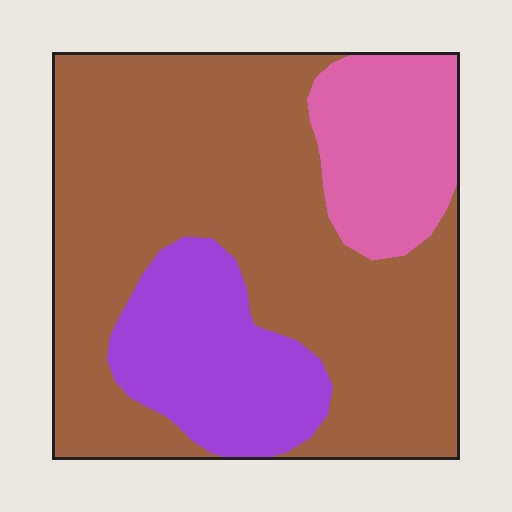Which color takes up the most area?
Brown, at roughly 65%.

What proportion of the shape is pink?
Pink covers around 15% of the shape.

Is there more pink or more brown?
Brown.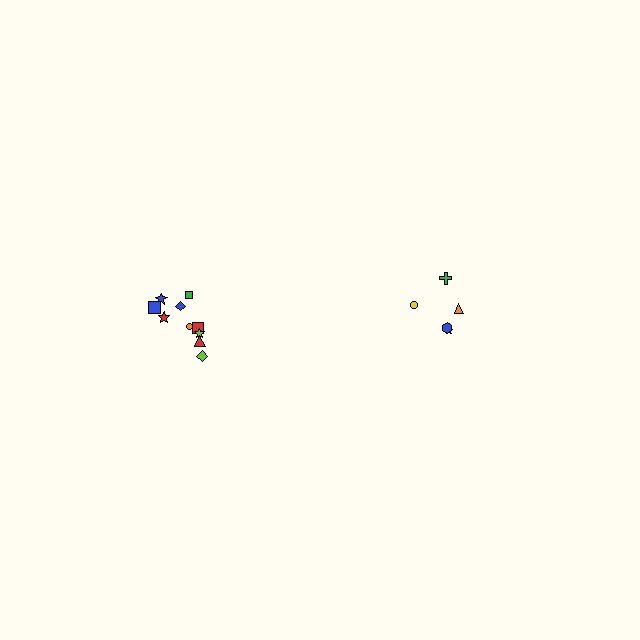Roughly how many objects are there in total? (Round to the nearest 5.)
Roughly 15 objects in total.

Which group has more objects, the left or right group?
The left group.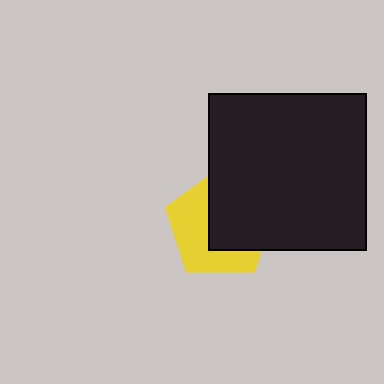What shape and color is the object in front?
The object in front is a black square.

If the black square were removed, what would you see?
You would see the complete yellow pentagon.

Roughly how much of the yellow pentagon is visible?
About half of it is visible (roughly 47%).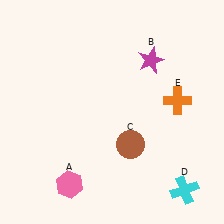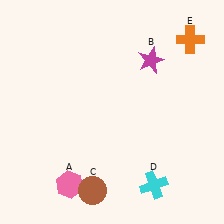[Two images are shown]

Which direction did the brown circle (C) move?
The brown circle (C) moved down.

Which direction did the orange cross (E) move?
The orange cross (E) moved up.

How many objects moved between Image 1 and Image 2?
3 objects moved between the two images.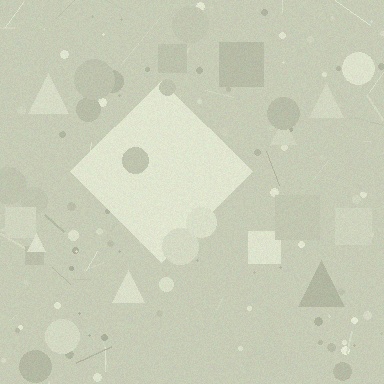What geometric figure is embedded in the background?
A diamond is embedded in the background.